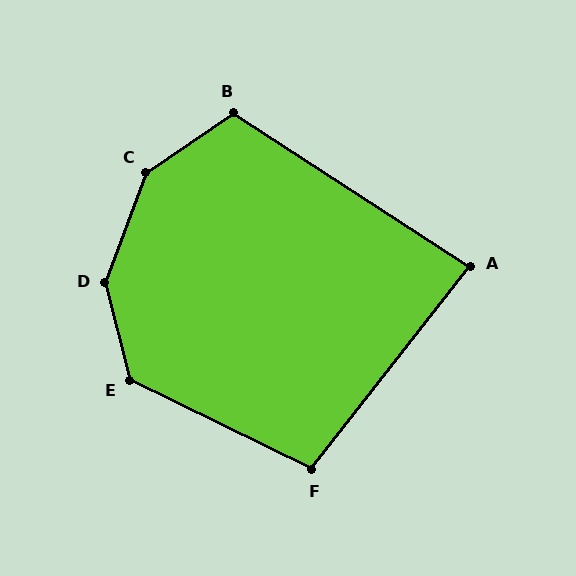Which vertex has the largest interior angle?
D, at approximately 145 degrees.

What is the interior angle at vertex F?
Approximately 102 degrees (obtuse).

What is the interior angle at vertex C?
Approximately 145 degrees (obtuse).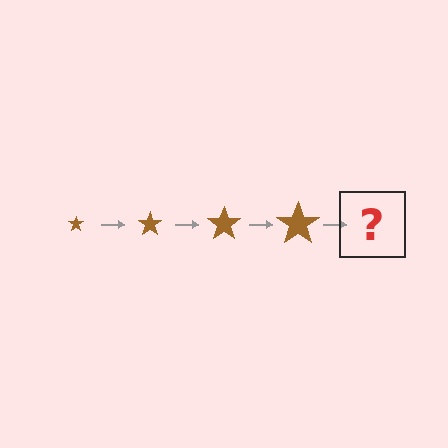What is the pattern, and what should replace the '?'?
The pattern is that the star gets progressively larger each step. The '?' should be a brown star, larger than the previous one.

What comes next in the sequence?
The next element should be a brown star, larger than the previous one.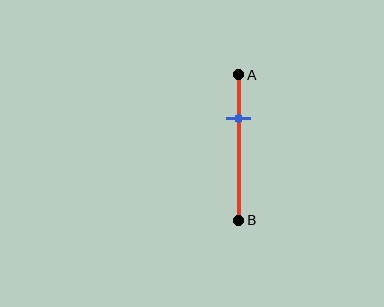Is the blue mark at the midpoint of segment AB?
No, the mark is at about 30% from A, not at the 50% midpoint.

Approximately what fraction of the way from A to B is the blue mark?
The blue mark is approximately 30% of the way from A to B.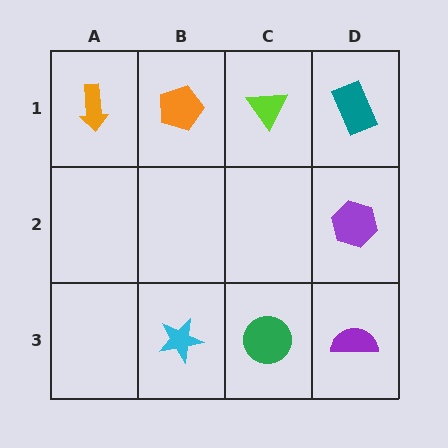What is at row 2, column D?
A purple hexagon.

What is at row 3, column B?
A cyan star.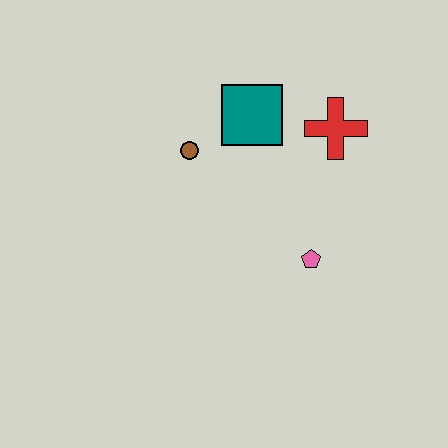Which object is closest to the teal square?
The brown circle is closest to the teal square.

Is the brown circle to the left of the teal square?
Yes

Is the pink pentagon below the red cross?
Yes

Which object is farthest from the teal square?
The pink pentagon is farthest from the teal square.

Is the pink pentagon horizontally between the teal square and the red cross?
Yes